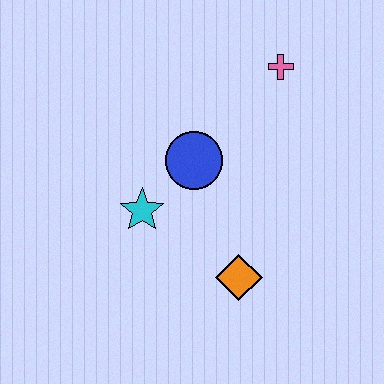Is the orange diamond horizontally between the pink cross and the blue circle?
Yes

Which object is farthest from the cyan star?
The pink cross is farthest from the cyan star.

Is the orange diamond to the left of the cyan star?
No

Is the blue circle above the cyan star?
Yes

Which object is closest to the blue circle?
The cyan star is closest to the blue circle.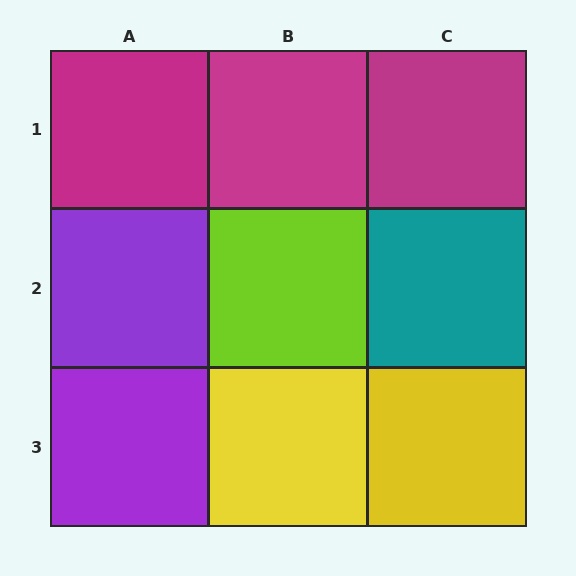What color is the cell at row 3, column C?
Yellow.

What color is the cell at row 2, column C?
Teal.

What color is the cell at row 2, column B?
Lime.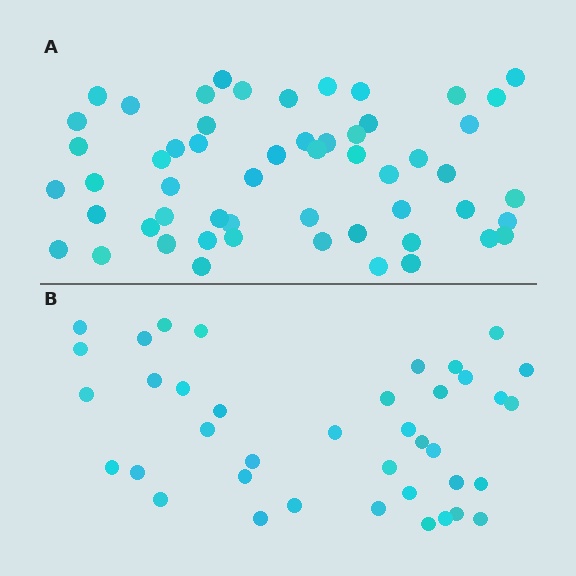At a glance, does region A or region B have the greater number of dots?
Region A (the top region) has more dots.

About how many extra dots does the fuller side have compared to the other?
Region A has approximately 15 more dots than region B.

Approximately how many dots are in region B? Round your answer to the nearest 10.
About 40 dots. (The exact count is 39, which rounds to 40.)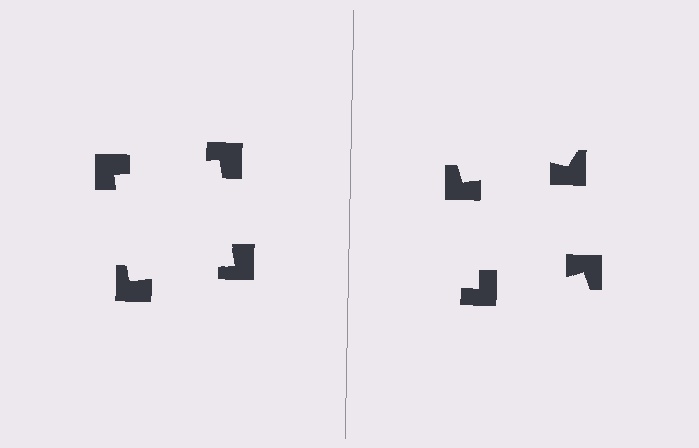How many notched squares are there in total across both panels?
8 — 4 on each side.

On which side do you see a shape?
An illusory square appears on the left side. On the right side the wedge cuts are rotated, so no coherent shape forms.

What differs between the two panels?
The notched squares are positioned identically on both sides; only the wedge orientations differ. On the left they align to a square; on the right they are misaligned.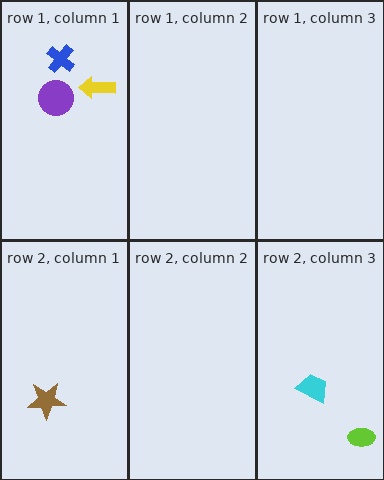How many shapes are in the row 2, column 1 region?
1.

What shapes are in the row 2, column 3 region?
The lime ellipse, the cyan trapezoid.